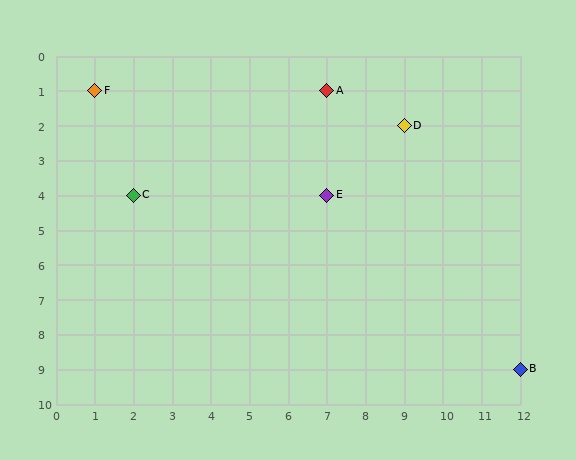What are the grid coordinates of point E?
Point E is at grid coordinates (7, 4).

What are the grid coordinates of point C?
Point C is at grid coordinates (2, 4).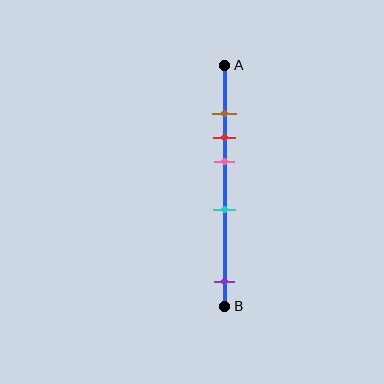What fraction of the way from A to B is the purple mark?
The purple mark is approximately 90% (0.9) of the way from A to B.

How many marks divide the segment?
There are 5 marks dividing the segment.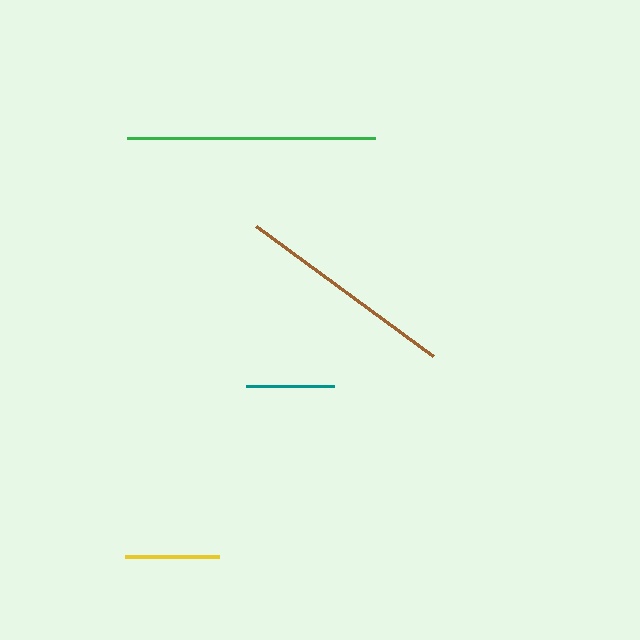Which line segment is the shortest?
The teal line is the shortest at approximately 87 pixels.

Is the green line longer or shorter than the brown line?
The green line is longer than the brown line.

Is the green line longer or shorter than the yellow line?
The green line is longer than the yellow line.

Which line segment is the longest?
The green line is the longest at approximately 249 pixels.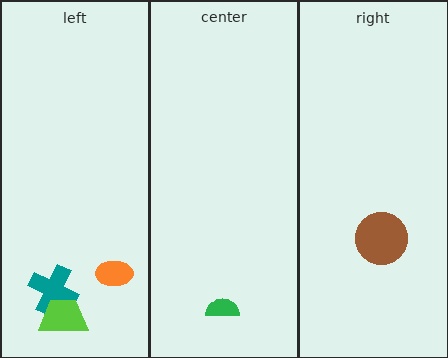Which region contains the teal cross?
The left region.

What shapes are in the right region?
The brown circle.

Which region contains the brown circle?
The right region.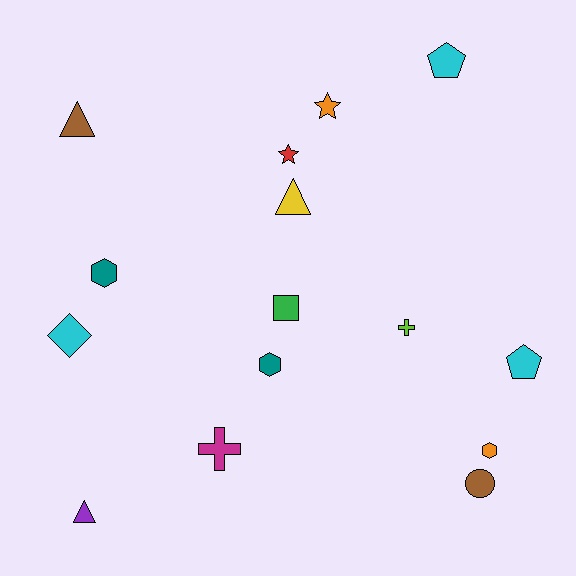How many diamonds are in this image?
There is 1 diamond.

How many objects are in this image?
There are 15 objects.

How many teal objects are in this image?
There are 2 teal objects.